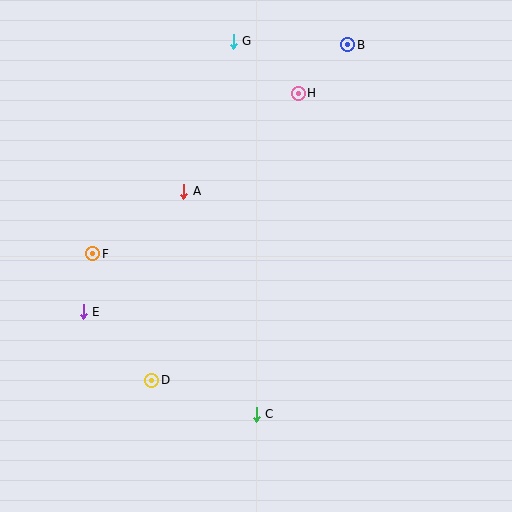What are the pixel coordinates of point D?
Point D is at (152, 380).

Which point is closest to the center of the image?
Point A at (184, 191) is closest to the center.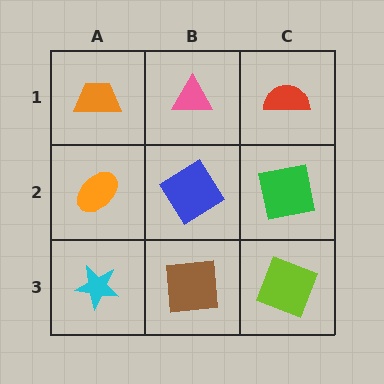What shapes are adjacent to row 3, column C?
A green square (row 2, column C), a brown square (row 3, column B).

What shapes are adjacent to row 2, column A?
An orange trapezoid (row 1, column A), a cyan star (row 3, column A), a blue diamond (row 2, column B).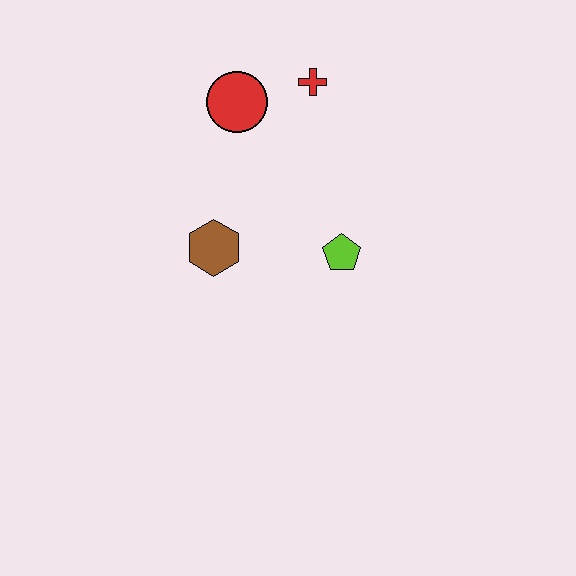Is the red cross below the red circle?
No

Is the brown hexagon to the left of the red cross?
Yes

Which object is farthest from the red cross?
The brown hexagon is farthest from the red cross.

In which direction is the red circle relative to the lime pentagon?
The red circle is above the lime pentagon.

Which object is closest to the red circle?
The red cross is closest to the red circle.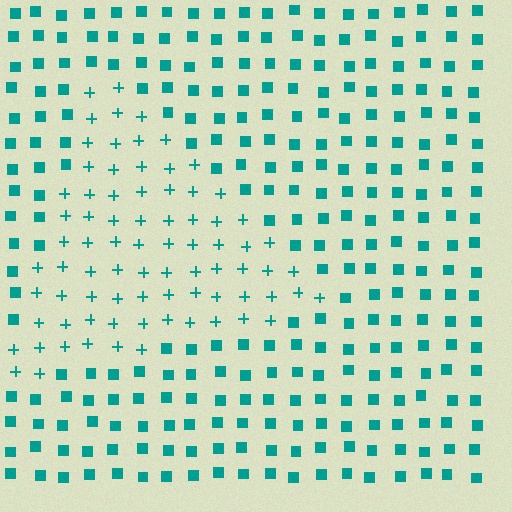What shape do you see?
I see a triangle.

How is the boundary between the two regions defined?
The boundary is defined by a change in element shape: plus signs inside vs. squares outside. All elements share the same color and spacing.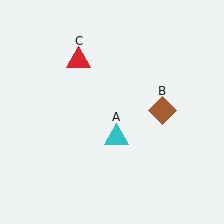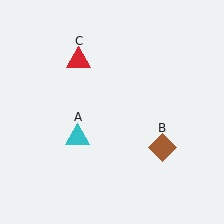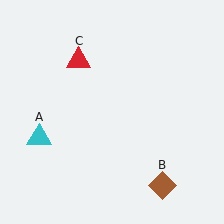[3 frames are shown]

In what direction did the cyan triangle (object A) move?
The cyan triangle (object A) moved left.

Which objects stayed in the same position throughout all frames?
Red triangle (object C) remained stationary.